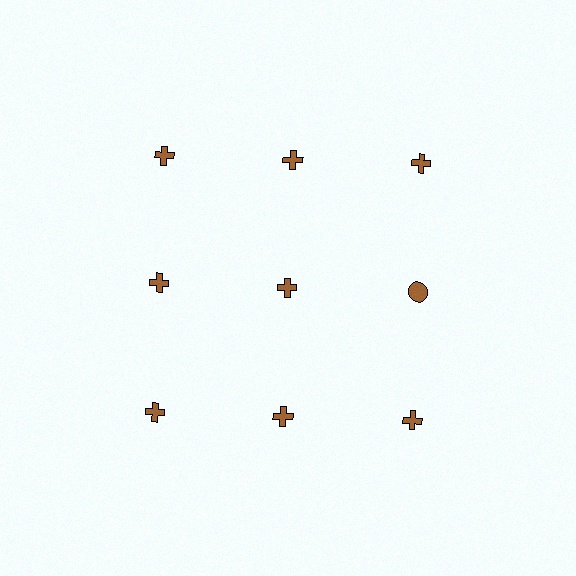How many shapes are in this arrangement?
There are 9 shapes arranged in a grid pattern.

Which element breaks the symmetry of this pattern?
The brown circle in the second row, center column breaks the symmetry. All other shapes are brown crosses.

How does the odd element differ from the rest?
It has a different shape: circle instead of cross.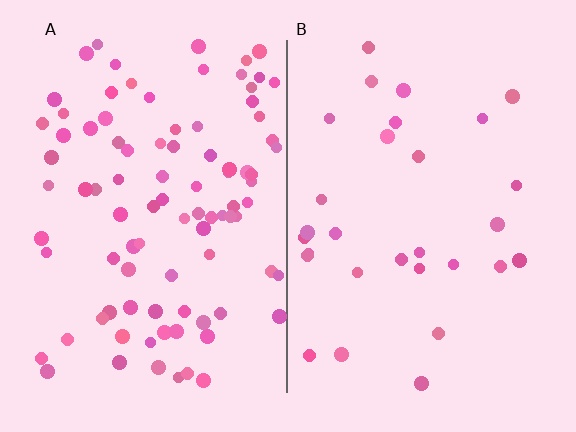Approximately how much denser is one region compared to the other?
Approximately 3.1× — region A over region B.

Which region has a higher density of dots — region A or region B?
A (the left).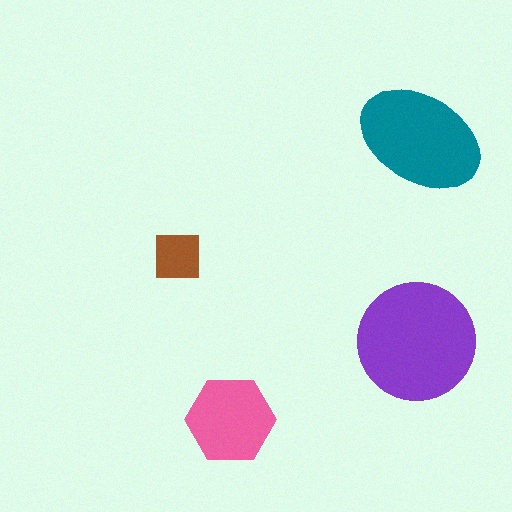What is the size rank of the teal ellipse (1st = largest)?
2nd.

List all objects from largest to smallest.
The purple circle, the teal ellipse, the pink hexagon, the brown square.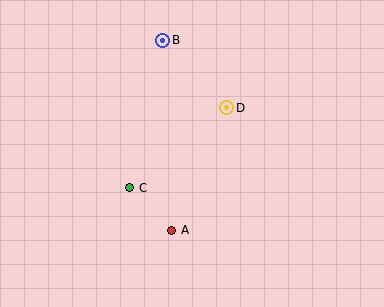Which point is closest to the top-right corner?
Point D is closest to the top-right corner.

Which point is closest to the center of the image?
Point D at (227, 108) is closest to the center.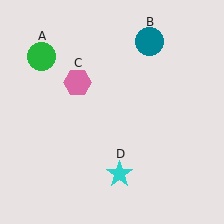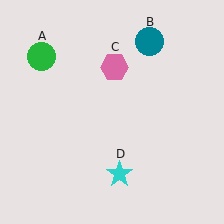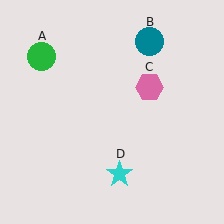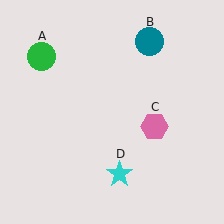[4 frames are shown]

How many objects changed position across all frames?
1 object changed position: pink hexagon (object C).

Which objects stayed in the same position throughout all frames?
Green circle (object A) and teal circle (object B) and cyan star (object D) remained stationary.